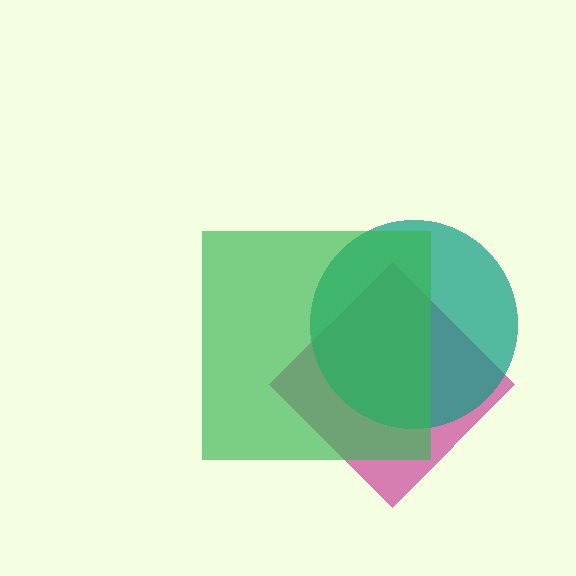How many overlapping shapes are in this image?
There are 3 overlapping shapes in the image.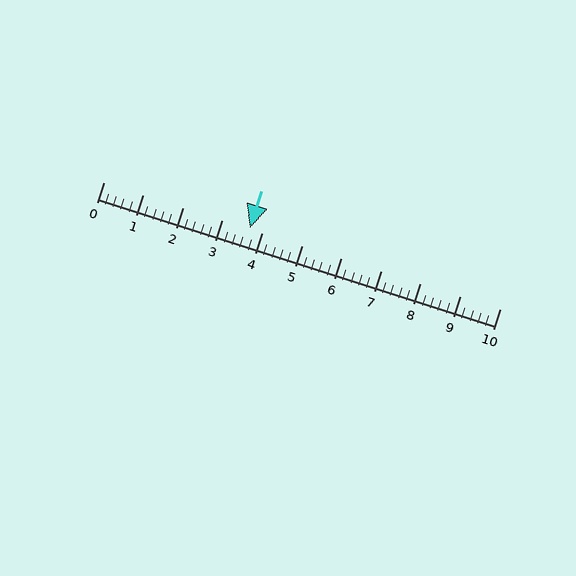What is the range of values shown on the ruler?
The ruler shows values from 0 to 10.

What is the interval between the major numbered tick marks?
The major tick marks are spaced 1 units apart.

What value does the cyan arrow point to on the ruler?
The cyan arrow points to approximately 3.7.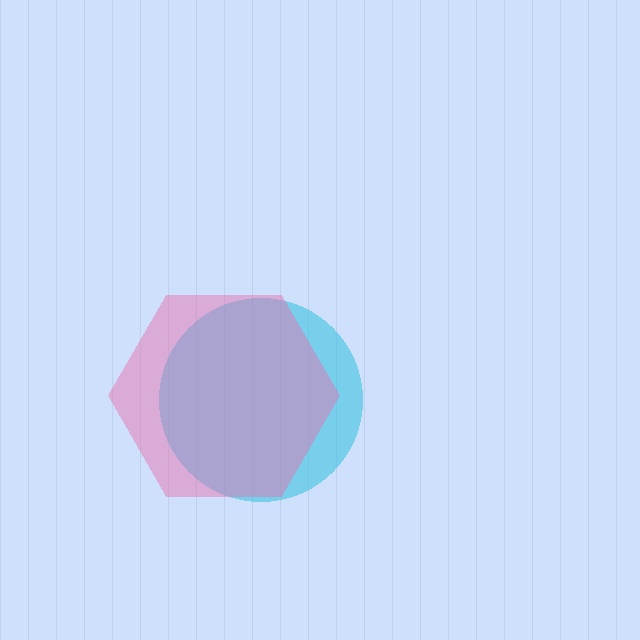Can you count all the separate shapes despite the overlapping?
Yes, there are 2 separate shapes.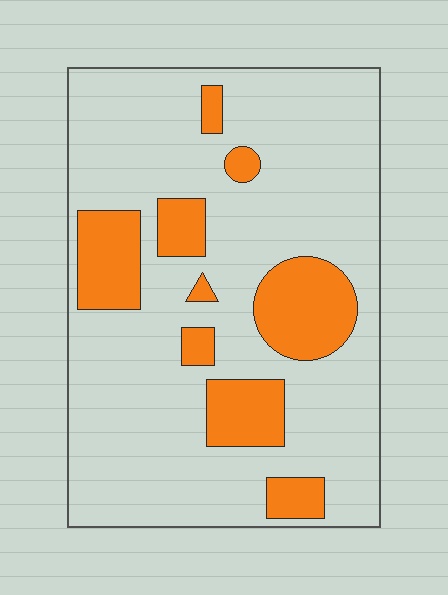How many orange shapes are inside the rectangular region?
9.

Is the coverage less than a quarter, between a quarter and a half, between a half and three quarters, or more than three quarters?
Less than a quarter.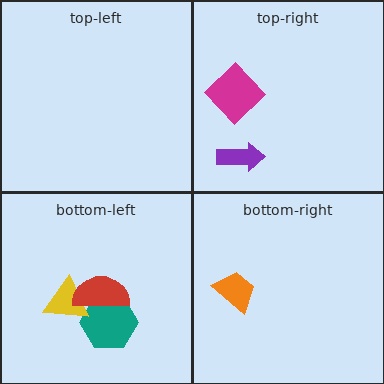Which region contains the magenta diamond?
The top-right region.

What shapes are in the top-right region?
The magenta diamond, the purple arrow.